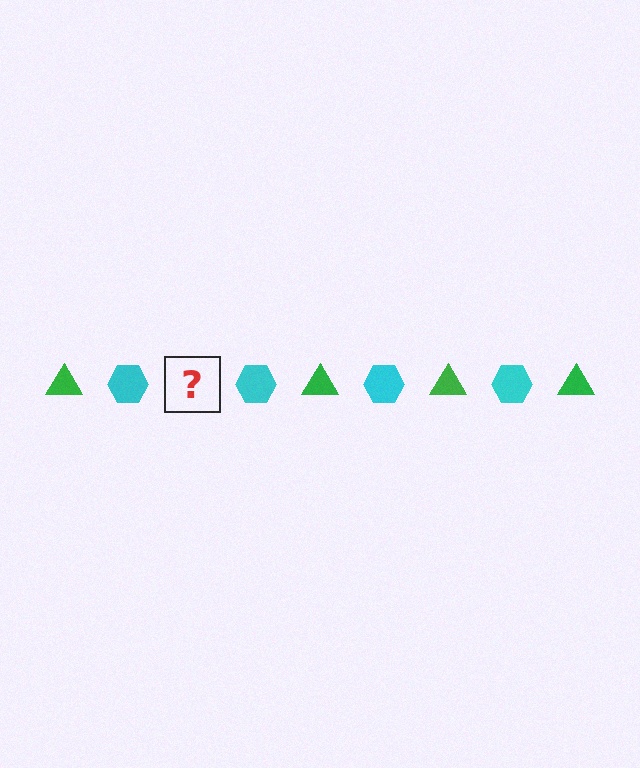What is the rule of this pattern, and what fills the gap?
The rule is that the pattern alternates between green triangle and cyan hexagon. The gap should be filled with a green triangle.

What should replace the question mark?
The question mark should be replaced with a green triangle.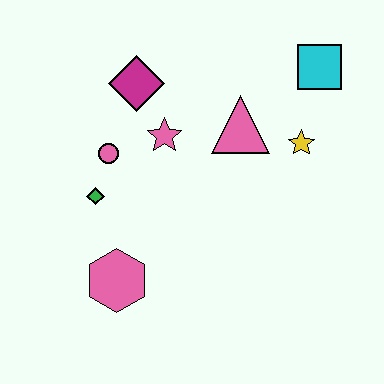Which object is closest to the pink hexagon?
The green diamond is closest to the pink hexagon.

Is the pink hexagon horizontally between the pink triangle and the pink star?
No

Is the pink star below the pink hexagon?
No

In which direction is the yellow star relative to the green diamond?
The yellow star is to the right of the green diamond.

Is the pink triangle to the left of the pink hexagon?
No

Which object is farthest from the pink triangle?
The pink hexagon is farthest from the pink triangle.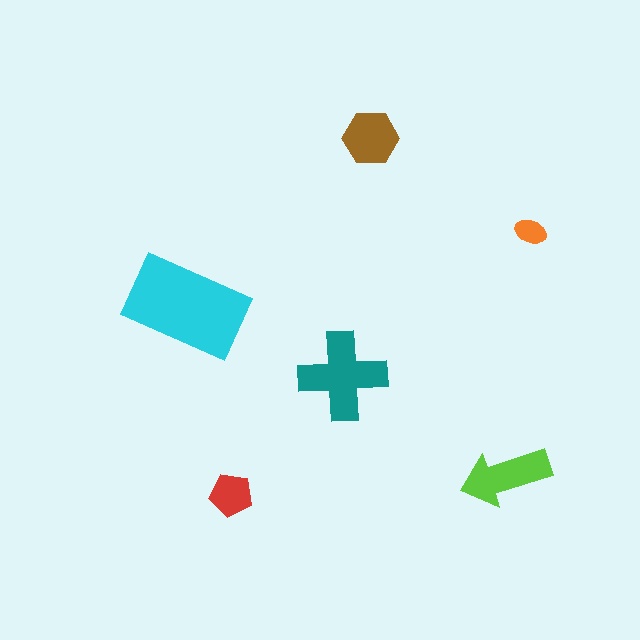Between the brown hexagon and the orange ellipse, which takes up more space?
The brown hexagon.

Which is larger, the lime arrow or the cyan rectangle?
The cyan rectangle.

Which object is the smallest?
The orange ellipse.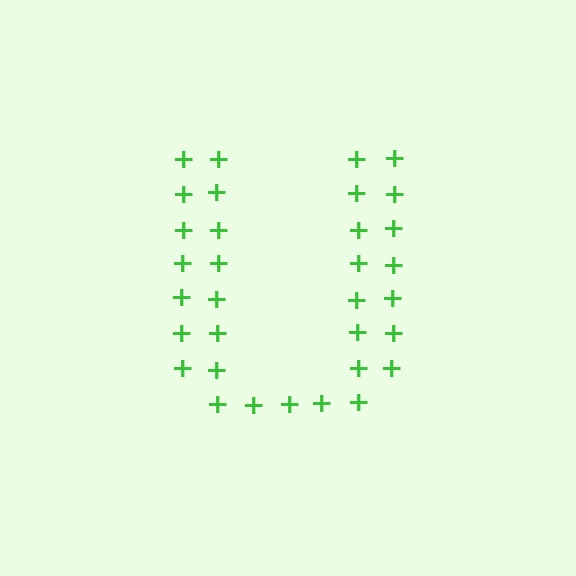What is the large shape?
The large shape is the letter U.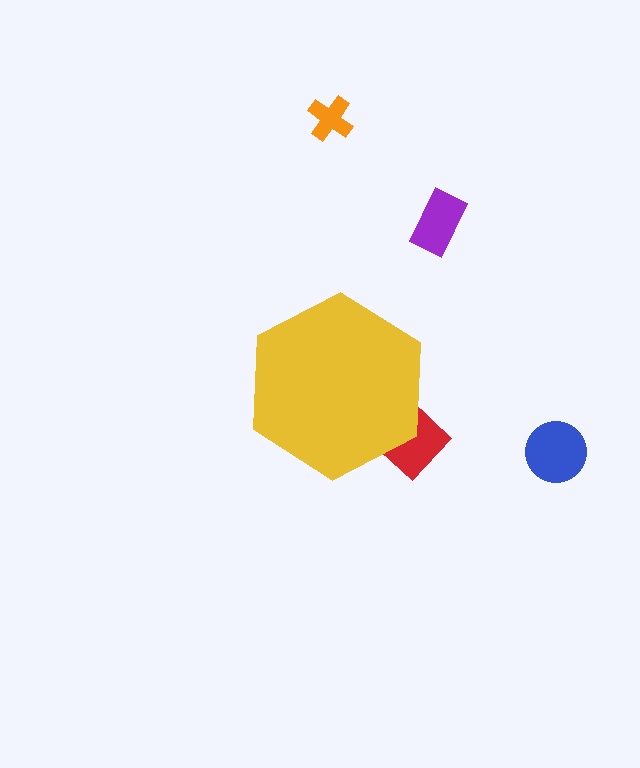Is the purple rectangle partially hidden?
No, the purple rectangle is fully visible.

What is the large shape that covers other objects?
A yellow hexagon.